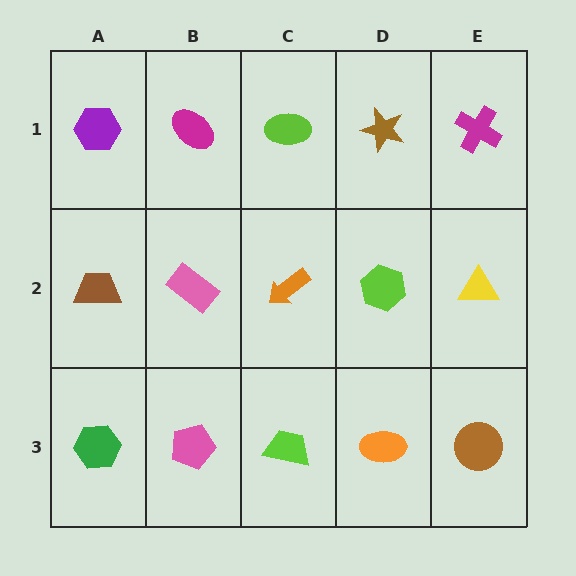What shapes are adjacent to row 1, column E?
A yellow triangle (row 2, column E), a brown star (row 1, column D).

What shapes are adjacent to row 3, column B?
A pink rectangle (row 2, column B), a green hexagon (row 3, column A), a lime trapezoid (row 3, column C).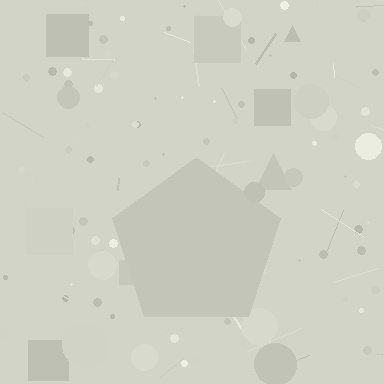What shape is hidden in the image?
A pentagon is hidden in the image.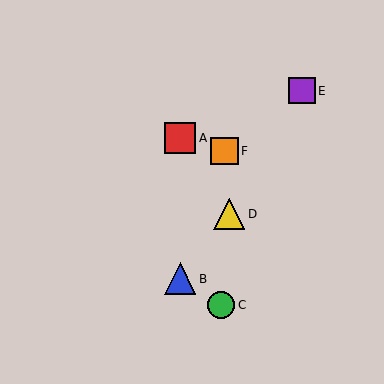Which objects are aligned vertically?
Objects A, B are aligned vertically.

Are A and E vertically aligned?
No, A is at x≈180 and E is at x≈302.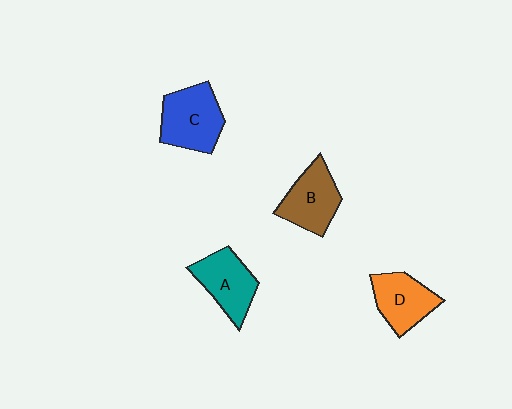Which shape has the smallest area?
Shape D (orange).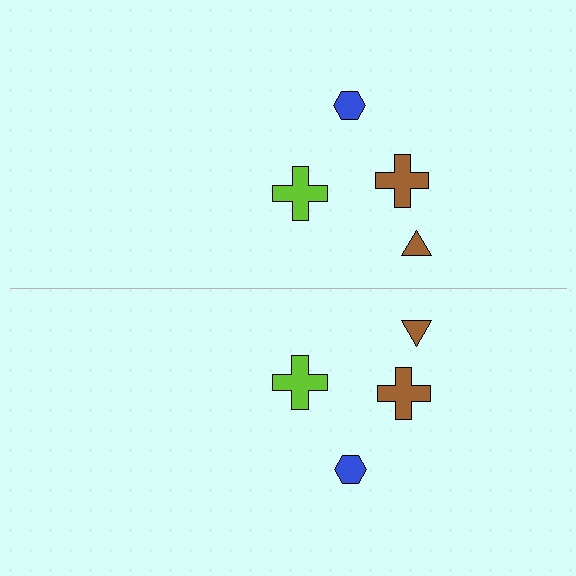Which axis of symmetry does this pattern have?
The pattern has a horizontal axis of symmetry running through the center of the image.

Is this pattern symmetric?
Yes, this pattern has bilateral (reflection) symmetry.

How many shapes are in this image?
There are 8 shapes in this image.